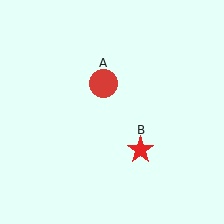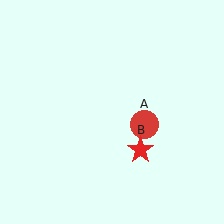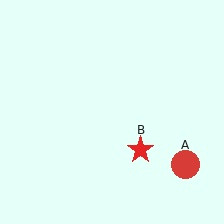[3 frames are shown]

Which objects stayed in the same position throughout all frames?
Red star (object B) remained stationary.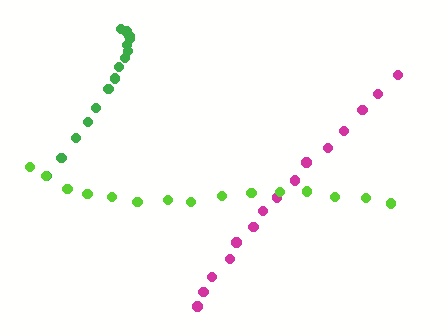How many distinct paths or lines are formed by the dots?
There are 3 distinct paths.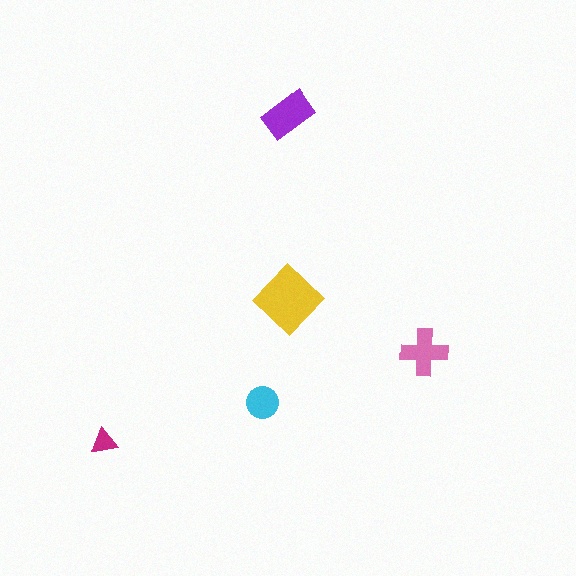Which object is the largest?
The yellow diamond.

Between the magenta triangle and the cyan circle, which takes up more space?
The cyan circle.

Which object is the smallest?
The magenta triangle.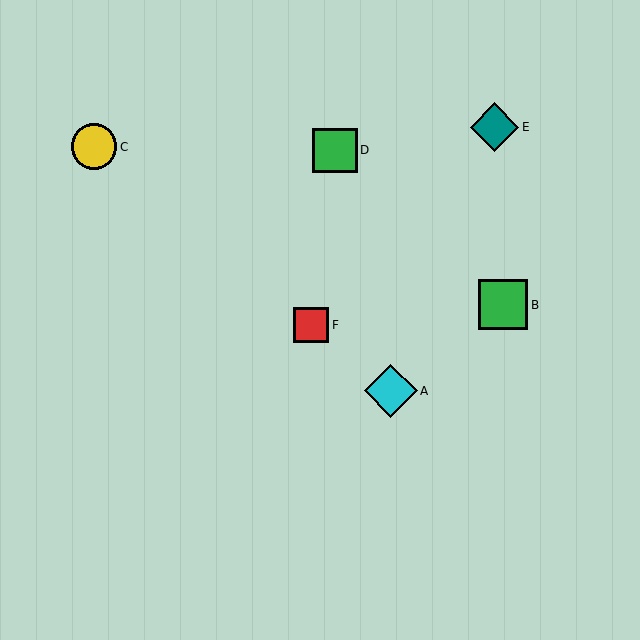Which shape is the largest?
The cyan diamond (labeled A) is the largest.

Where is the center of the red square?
The center of the red square is at (311, 325).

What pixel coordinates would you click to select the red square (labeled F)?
Click at (311, 325) to select the red square F.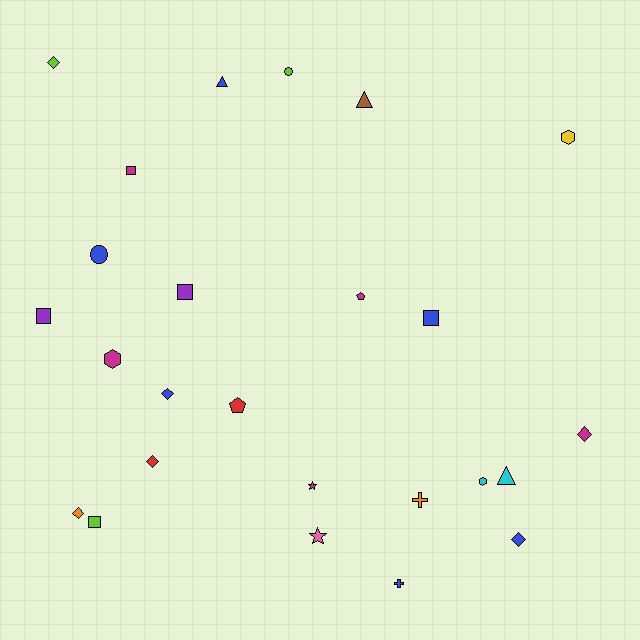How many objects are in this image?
There are 25 objects.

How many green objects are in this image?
There are no green objects.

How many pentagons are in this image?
There are 2 pentagons.